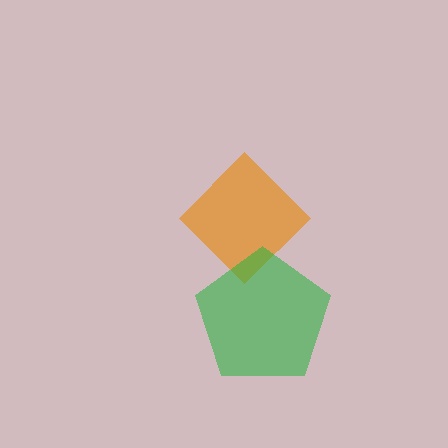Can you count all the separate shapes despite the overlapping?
Yes, there are 2 separate shapes.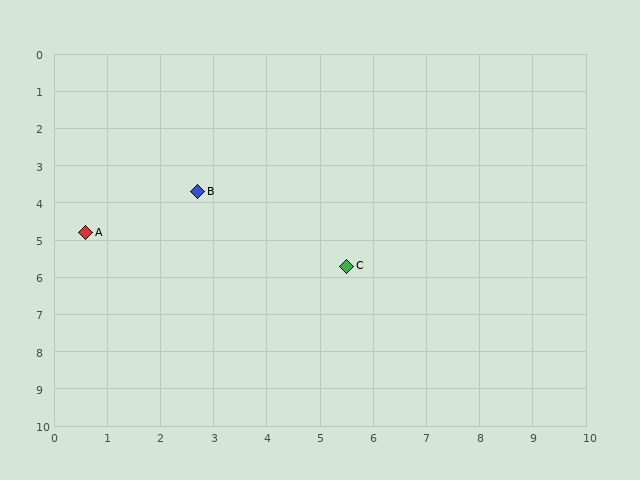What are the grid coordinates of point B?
Point B is at approximately (2.7, 3.7).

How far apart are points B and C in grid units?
Points B and C are about 3.4 grid units apart.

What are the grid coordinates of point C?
Point C is at approximately (5.5, 5.7).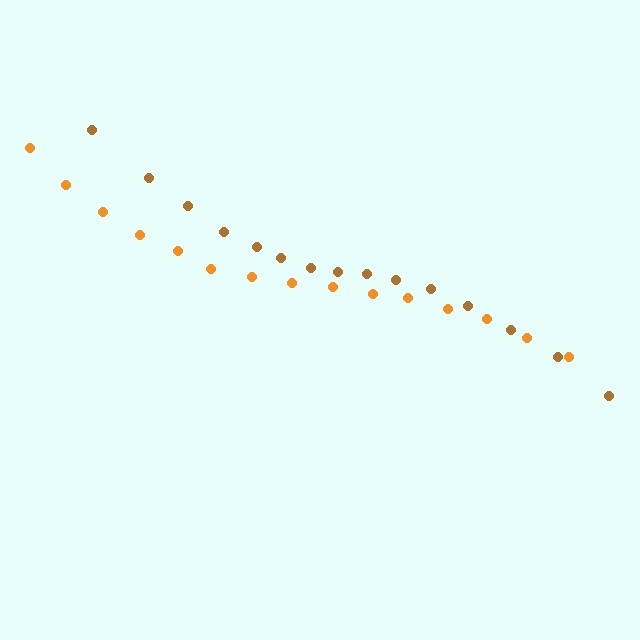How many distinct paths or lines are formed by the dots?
There are 2 distinct paths.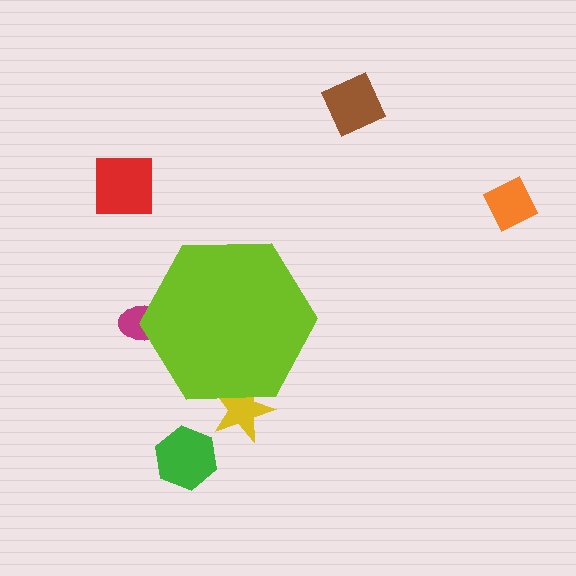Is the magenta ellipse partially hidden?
Yes, the magenta ellipse is partially hidden behind the lime hexagon.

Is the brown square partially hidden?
No, the brown square is fully visible.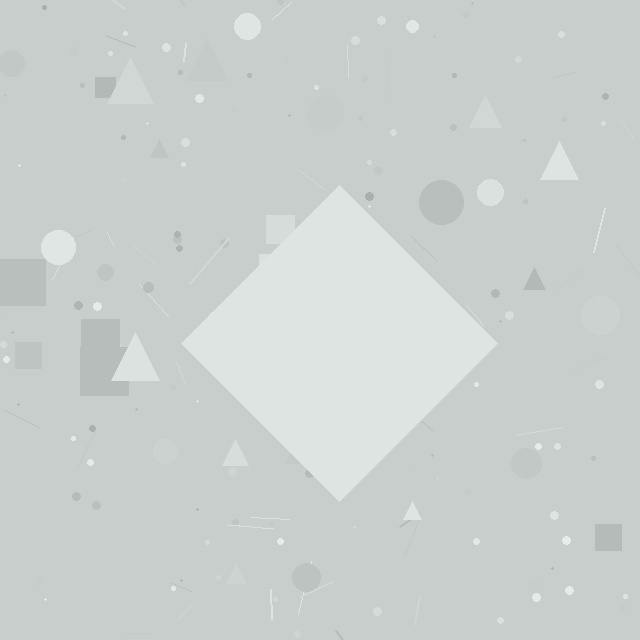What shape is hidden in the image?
A diamond is hidden in the image.